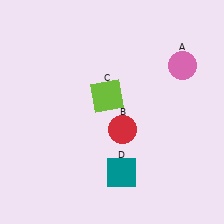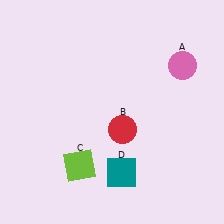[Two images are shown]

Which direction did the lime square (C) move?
The lime square (C) moved down.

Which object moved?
The lime square (C) moved down.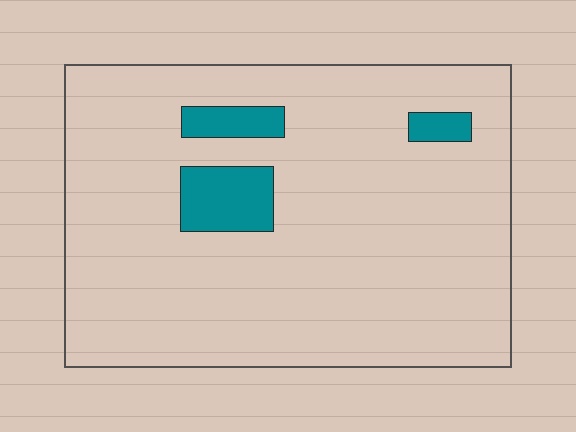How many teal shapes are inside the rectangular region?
3.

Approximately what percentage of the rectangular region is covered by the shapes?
Approximately 10%.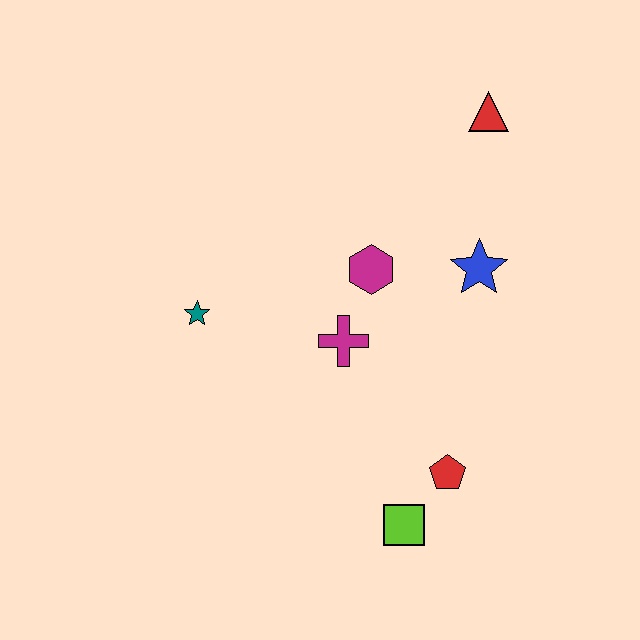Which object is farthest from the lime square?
The red triangle is farthest from the lime square.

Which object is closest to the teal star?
The magenta cross is closest to the teal star.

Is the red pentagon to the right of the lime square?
Yes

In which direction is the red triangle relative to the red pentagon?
The red triangle is above the red pentagon.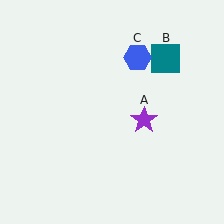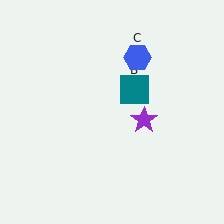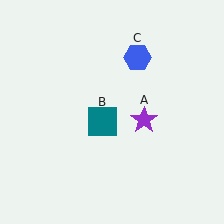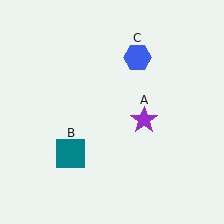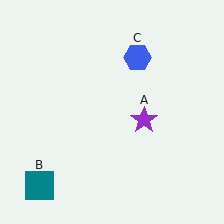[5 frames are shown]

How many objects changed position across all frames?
1 object changed position: teal square (object B).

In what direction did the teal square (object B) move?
The teal square (object B) moved down and to the left.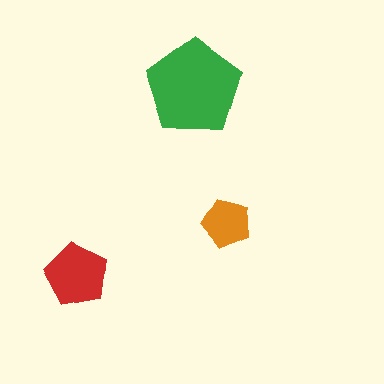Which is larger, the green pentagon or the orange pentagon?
The green one.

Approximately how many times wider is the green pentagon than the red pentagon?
About 1.5 times wider.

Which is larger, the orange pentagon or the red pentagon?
The red one.